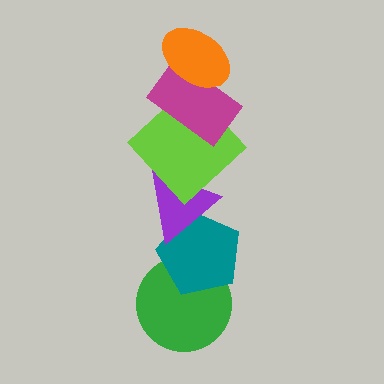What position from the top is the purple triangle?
The purple triangle is 4th from the top.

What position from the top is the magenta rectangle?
The magenta rectangle is 2nd from the top.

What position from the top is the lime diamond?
The lime diamond is 3rd from the top.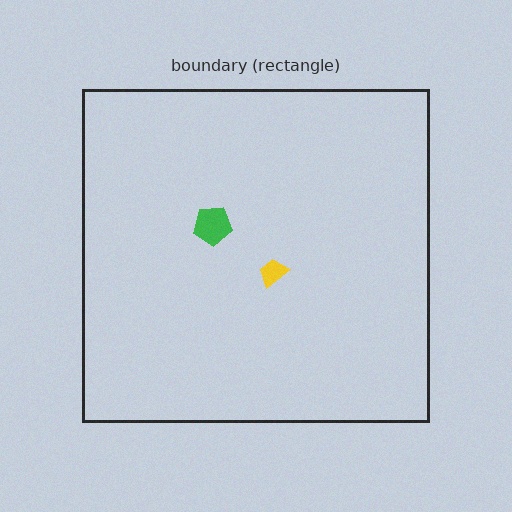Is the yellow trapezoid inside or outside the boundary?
Inside.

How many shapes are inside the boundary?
2 inside, 0 outside.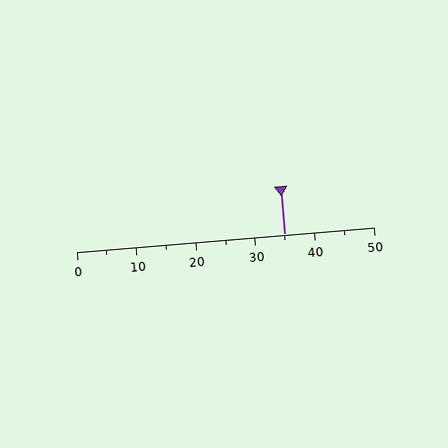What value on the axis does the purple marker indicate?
The marker indicates approximately 35.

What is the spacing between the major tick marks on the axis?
The major ticks are spaced 10 apart.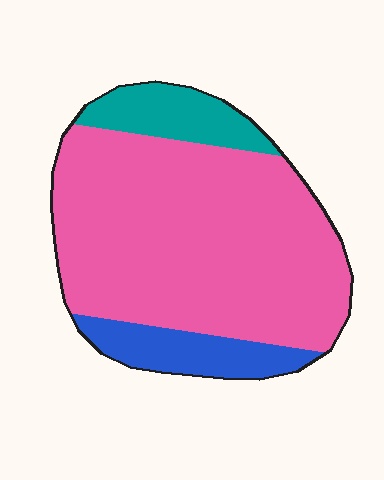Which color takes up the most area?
Pink, at roughly 75%.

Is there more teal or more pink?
Pink.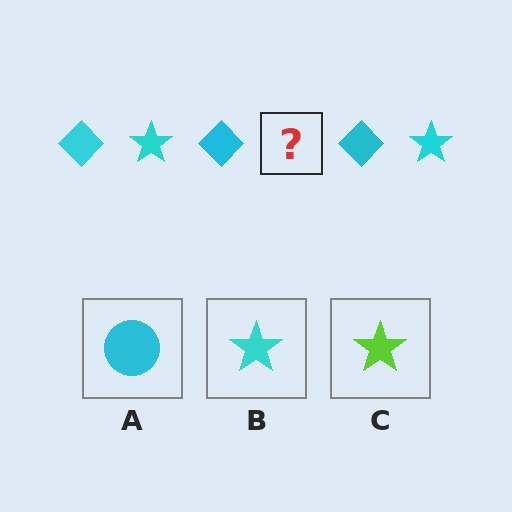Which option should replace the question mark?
Option B.